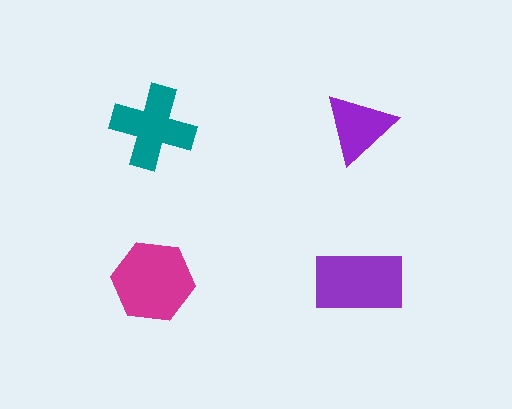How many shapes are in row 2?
2 shapes.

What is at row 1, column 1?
A teal cross.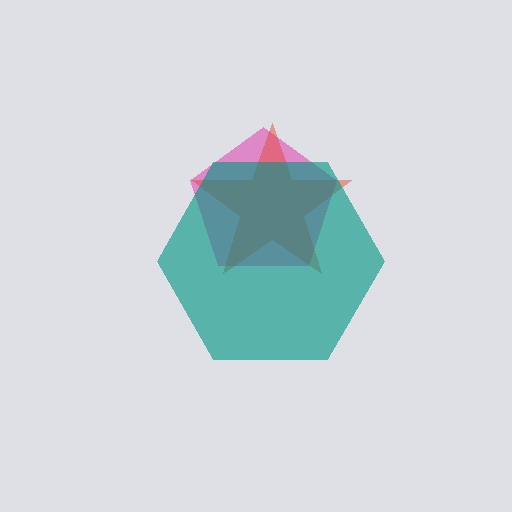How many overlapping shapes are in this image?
There are 3 overlapping shapes in the image.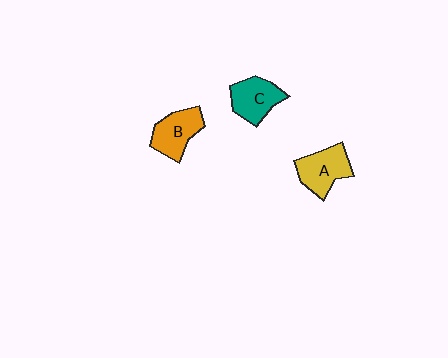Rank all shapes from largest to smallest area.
From largest to smallest: A (yellow), B (orange), C (teal).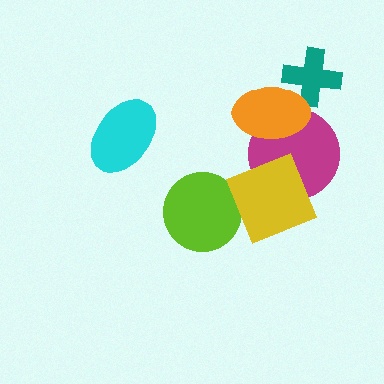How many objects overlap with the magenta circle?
2 objects overlap with the magenta circle.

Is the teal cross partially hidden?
Yes, it is partially covered by another shape.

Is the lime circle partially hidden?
Yes, it is partially covered by another shape.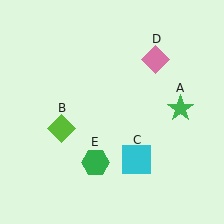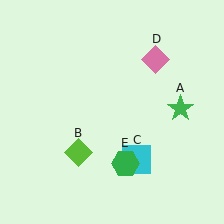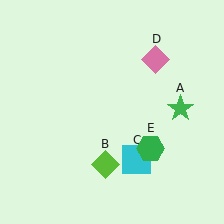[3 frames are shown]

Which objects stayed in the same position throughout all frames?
Green star (object A) and cyan square (object C) and pink diamond (object D) remained stationary.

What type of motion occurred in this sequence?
The lime diamond (object B), green hexagon (object E) rotated counterclockwise around the center of the scene.